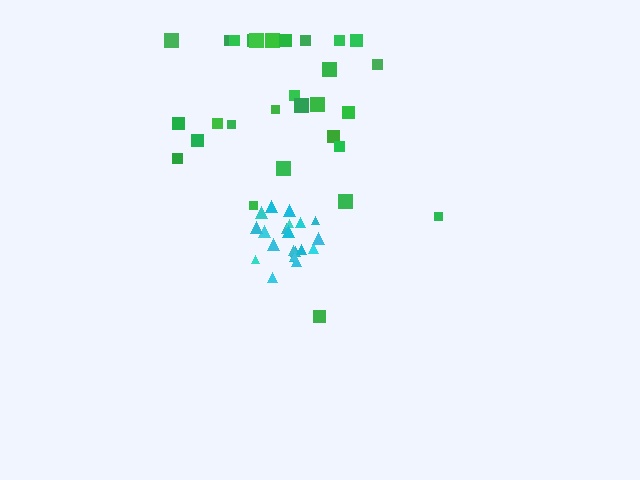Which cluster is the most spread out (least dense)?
Green.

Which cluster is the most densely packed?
Cyan.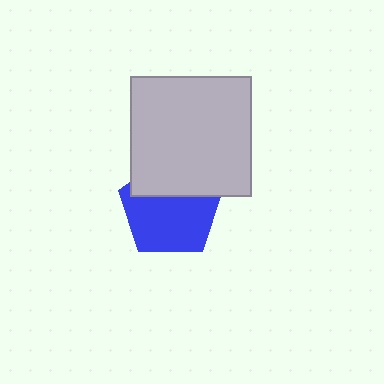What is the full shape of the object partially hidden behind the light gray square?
The partially hidden object is a blue pentagon.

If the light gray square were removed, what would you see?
You would see the complete blue pentagon.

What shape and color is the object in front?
The object in front is a light gray square.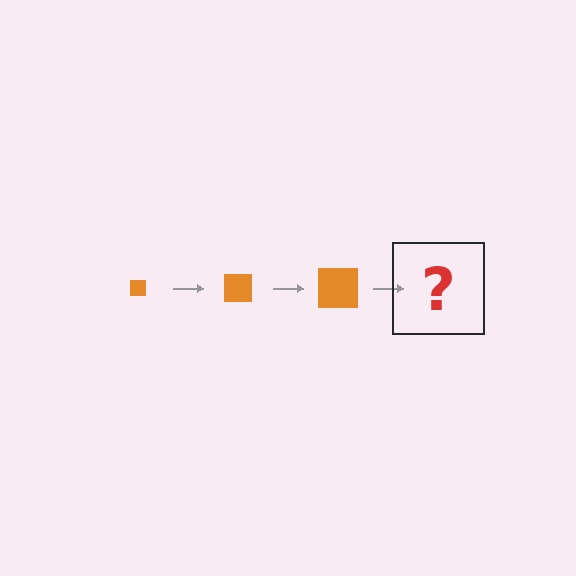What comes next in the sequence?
The next element should be an orange square, larger than the previous one.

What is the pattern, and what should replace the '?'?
The pattern is that the square gets progressively larger each step. The '?' should be an orange square, larger than the previous one.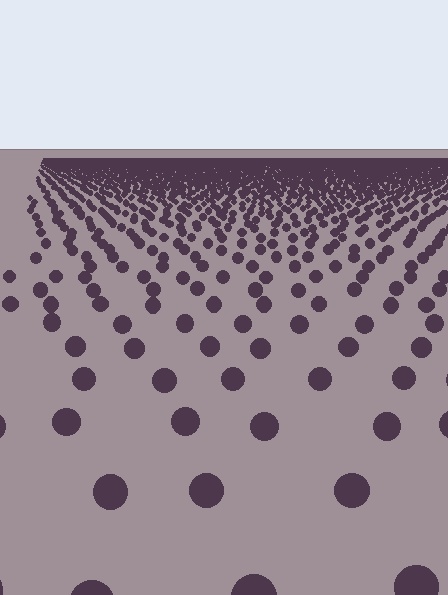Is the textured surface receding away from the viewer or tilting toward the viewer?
The surface is receding away from the viewer. Texture elements get smaller and denser toward the top.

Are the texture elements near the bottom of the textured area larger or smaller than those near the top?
Larger. Near the bottom, elements are closer to the viewer and appear at a bigger on-screen size.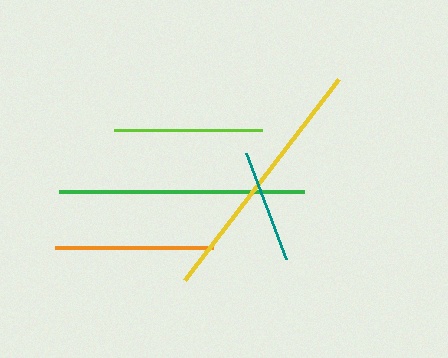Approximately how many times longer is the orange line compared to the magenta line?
The orange line is approximately 1.1 times the length of the magenta line.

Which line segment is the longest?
The yellow line is the longest at approximately 254 pixels.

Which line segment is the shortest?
The teal line is the shortest at approximately 113 pixels.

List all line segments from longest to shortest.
From longest to shortest: yellow, green, orange, lime, magenta, teal.